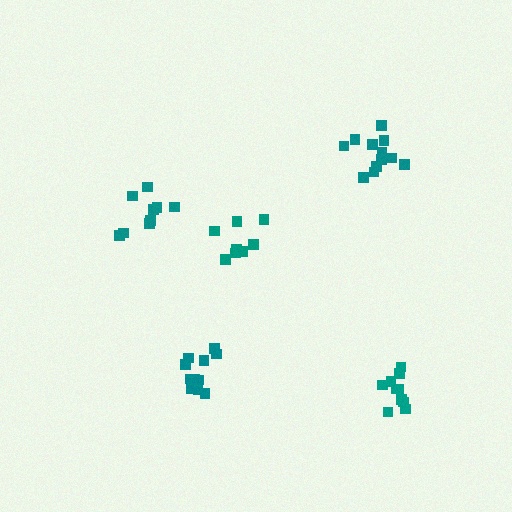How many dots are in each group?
Group 1: 9 dots, Group 2: 10 dots, Group 3: 12 dots, Group 4: 12 dots, Group 5: 8 dots (51 total).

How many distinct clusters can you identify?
There are 5 distinct clusters.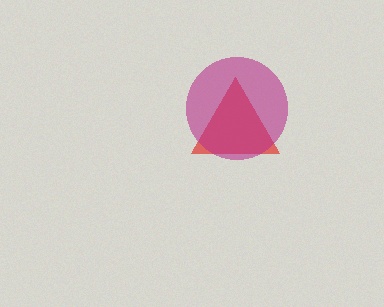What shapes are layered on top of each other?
The layered shapes are: a red triangle, a magenta circle.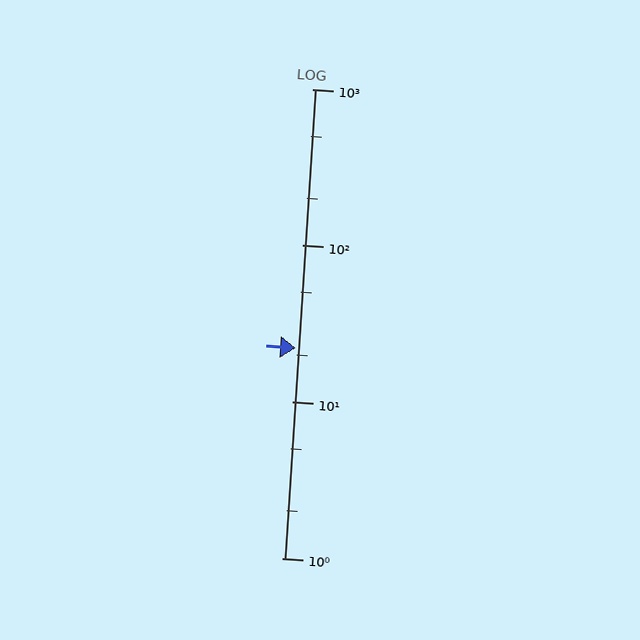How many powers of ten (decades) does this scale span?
The scale spans 3 decades, from 1 to 1000.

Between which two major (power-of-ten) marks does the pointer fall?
The pointer is between 10 and 100.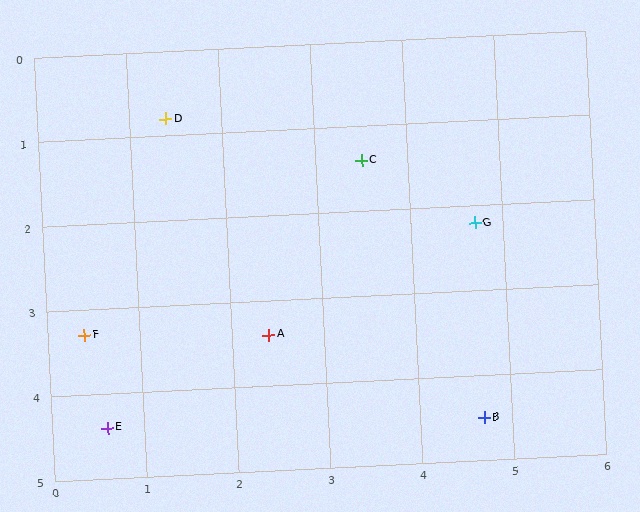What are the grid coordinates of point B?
Point B is at approximately (4.7, 4.5).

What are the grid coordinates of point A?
Point A is at approximately (2.4, 3.4).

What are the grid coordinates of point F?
Point F is at approximately (0.4, 3.3).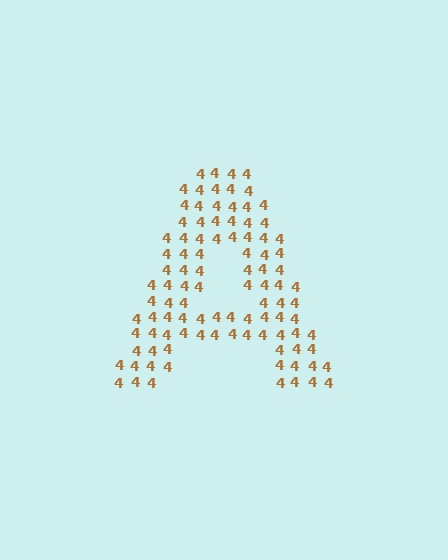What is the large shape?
The large shape is the letter A.